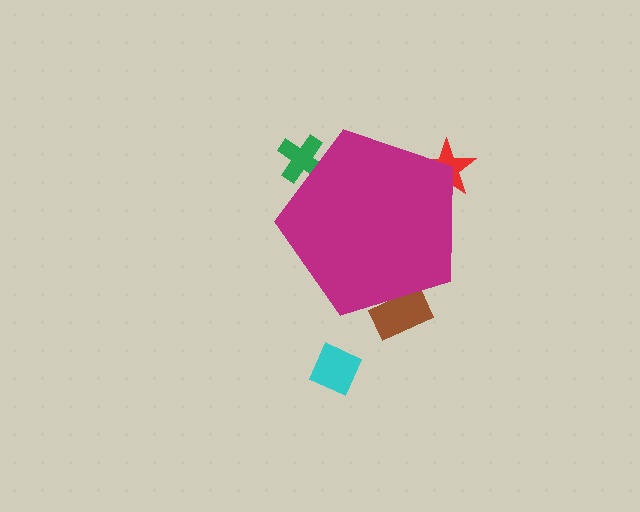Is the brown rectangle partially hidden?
Yes, the brown rectangle is partially hidden behind the magenta pentagon.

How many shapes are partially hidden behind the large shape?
3 shapes are partially hidden.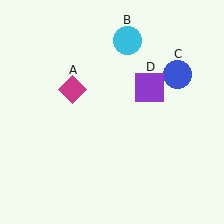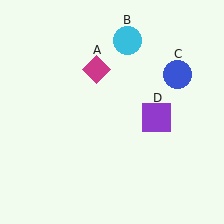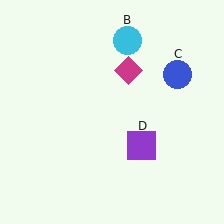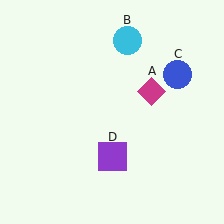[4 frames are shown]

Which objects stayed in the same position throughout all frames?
Cyan circle (object B) and blue circle (object C) remained stationary.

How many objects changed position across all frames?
2 objects changed position: magenta diamond (object A), purple square (object D).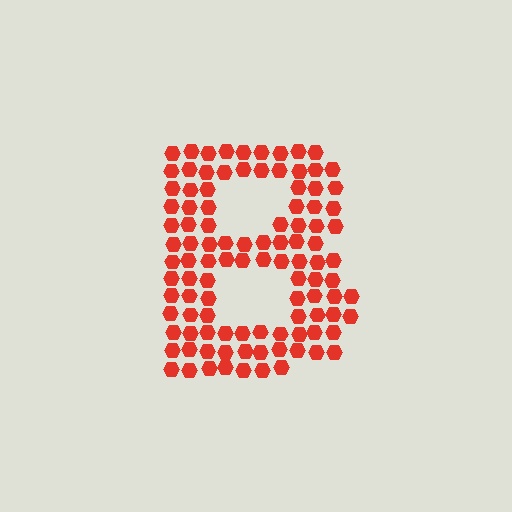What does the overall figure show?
The overall figure shows the letter B.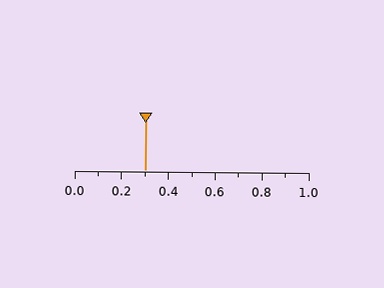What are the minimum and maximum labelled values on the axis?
The axis runs from 0.0 to 1.0.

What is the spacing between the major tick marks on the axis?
The major ticks are spaced 0.2 apart.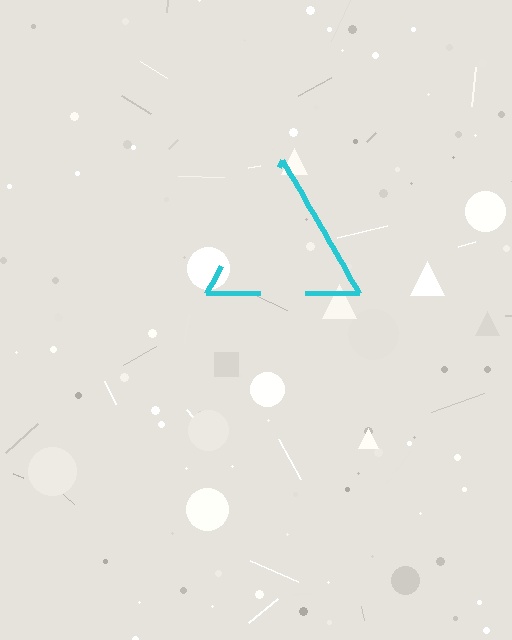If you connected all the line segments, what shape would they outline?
They would outline a triangle.